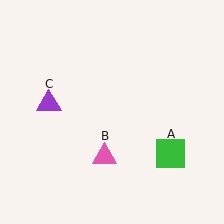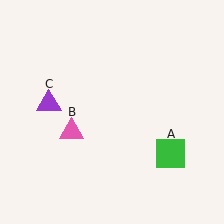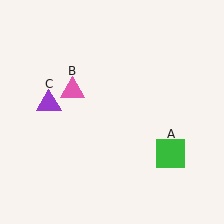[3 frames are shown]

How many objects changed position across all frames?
1 object changed position: pink triangle (object B).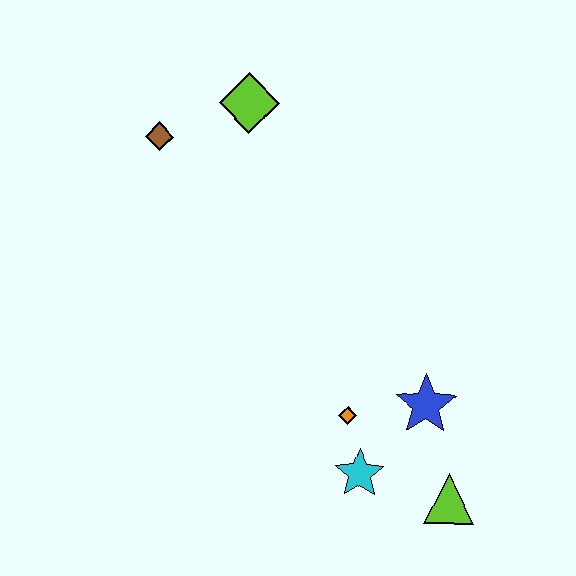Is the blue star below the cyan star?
No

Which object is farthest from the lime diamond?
The lime triangle is farthest from the lime diamond.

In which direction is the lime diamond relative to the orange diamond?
The lime diamond is above the orange diamond.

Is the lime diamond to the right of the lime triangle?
No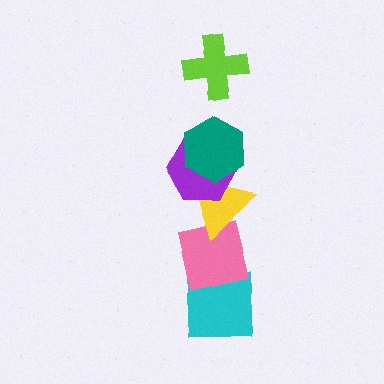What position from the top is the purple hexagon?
The purple hexagon is 3rd from the top.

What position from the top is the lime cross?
The lime cross is 1st from the top.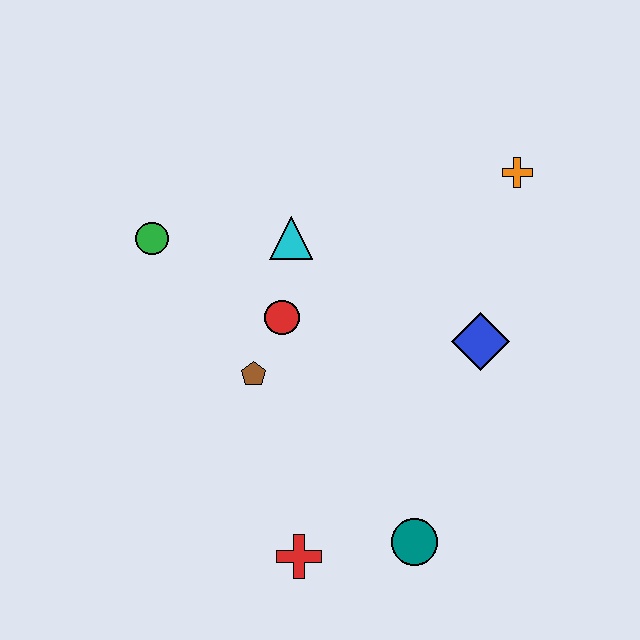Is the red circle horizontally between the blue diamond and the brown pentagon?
Yes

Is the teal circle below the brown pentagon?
Yes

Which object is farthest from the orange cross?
The red cross is farthest from the orange cross.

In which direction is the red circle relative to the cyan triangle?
The red circle is below the cyan triangle.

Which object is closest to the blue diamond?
The orange cross is closest to the blue diamond.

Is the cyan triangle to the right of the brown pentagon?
Yes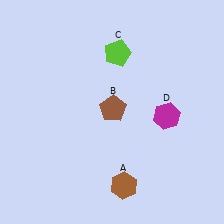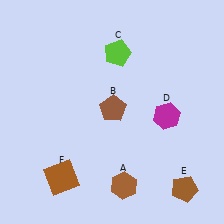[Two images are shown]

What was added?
A brown pentagon (E), a brown square (F) were added in Image 2.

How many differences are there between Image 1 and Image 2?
There are 2 differences between the two images.